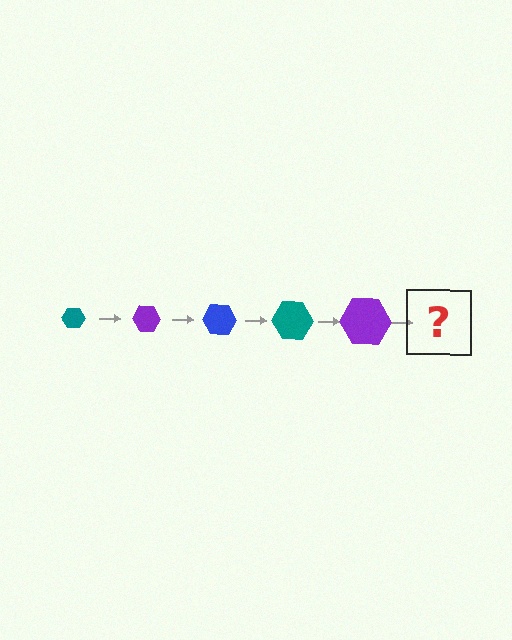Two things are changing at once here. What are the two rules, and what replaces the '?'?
The two rules are that the hexagon grows larger each step and the color cycles through teal, purple, and blue. The '?' should be a blue hexagon, larger than the previous one.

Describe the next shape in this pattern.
It should be a blue hexagon, larger than the previous one.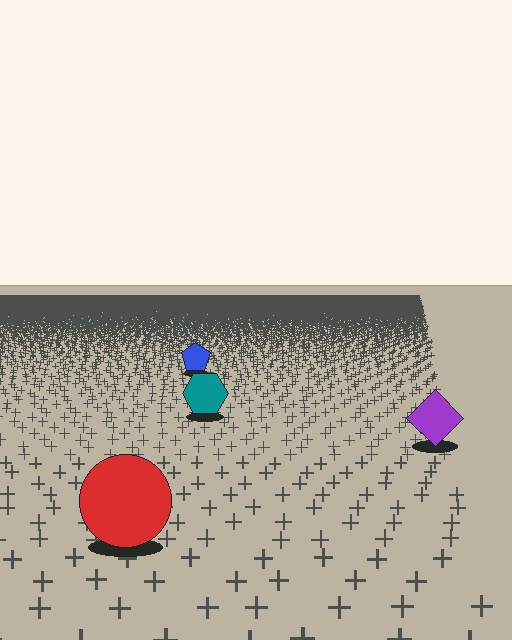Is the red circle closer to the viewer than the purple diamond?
Yes. The red circle is closer — you can tell from the texture gradient: the ground texture is coarser near it.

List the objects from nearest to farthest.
From nearest to farthest: the red circle, the purple diamond, the teal hexagon, the blue pentagon.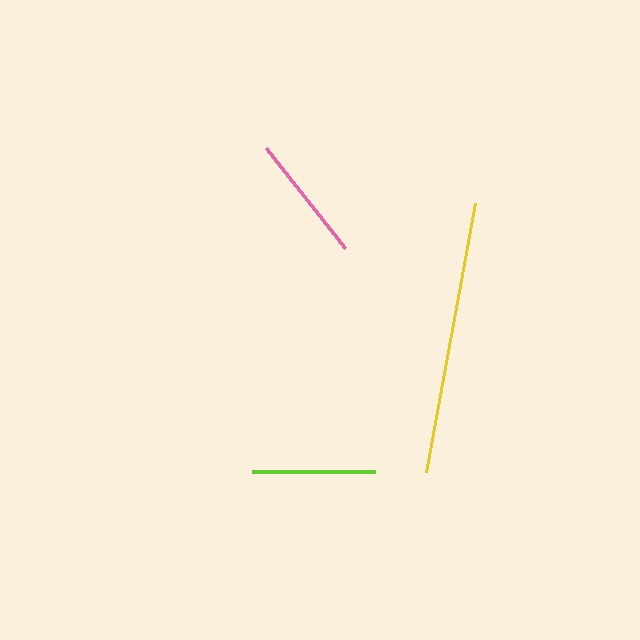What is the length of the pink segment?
The pink segment is approximately 127 pixels long.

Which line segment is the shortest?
The lime line is the shortest at approximately 123 pixels.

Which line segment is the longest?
The yellow line is the longest at approximately 274 pixels.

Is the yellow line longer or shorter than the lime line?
The yellow line is longer than the lime line.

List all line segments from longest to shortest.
From longest to shortest: yellow, pink, lime.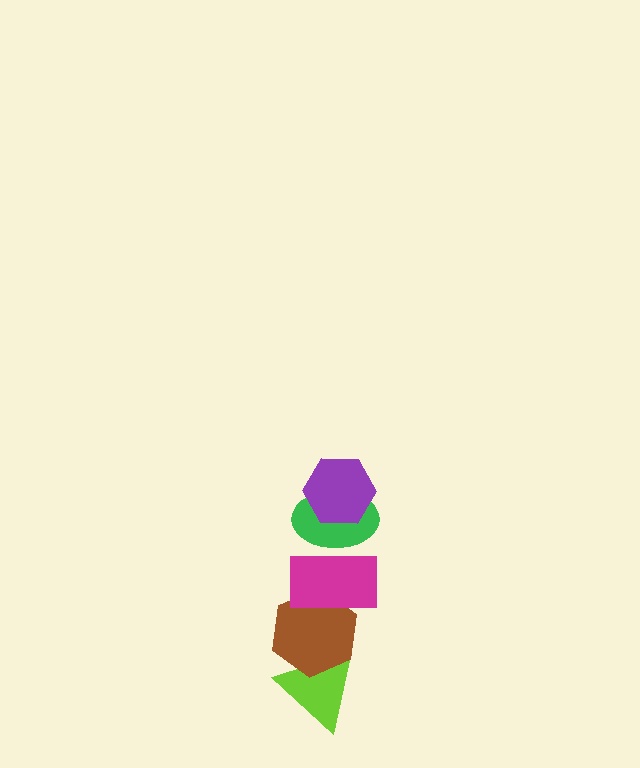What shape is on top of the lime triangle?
The brown hexagon is on top of the lime triangle.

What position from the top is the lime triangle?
The lime triangle is 5th from the top.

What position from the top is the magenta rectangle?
The magenta rectangle is 3rd from the top.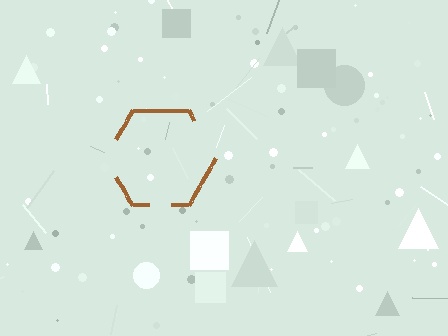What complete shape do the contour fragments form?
The contour fragments form a hexagon.